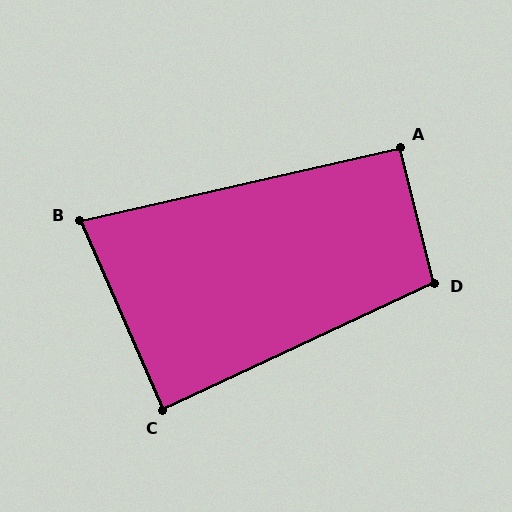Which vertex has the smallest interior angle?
B, at approximately 79 degrees.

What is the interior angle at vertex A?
Approximately 91 degrees (approximately right).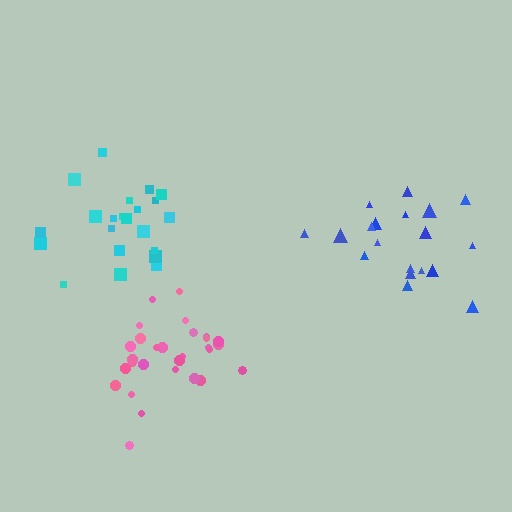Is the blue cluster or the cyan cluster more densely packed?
Blue.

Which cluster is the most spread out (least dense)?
Cyan.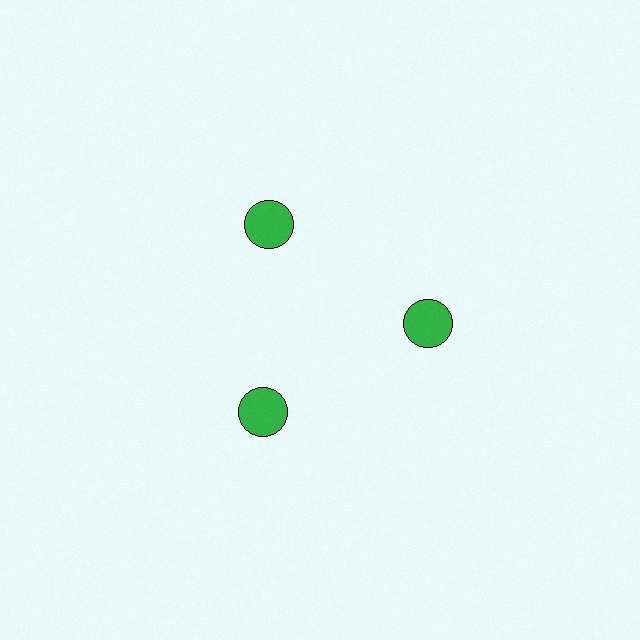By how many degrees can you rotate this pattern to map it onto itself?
The pattern maps onto itself every 120 degrees of rotation.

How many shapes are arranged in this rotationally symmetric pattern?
There are 3 shapes, arranged in 3 groups of 1.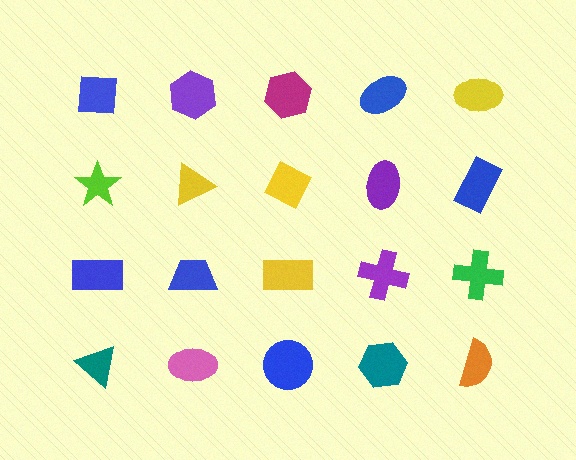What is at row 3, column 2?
A blue trapezoid.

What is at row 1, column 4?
A blue ellipse.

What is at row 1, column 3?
A magenta hexagon.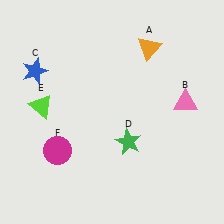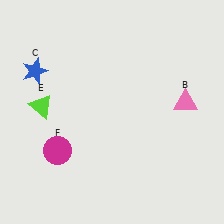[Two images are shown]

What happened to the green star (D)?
The green star (D) was removed in Image 2. It was in the bottom-right area of Image 1.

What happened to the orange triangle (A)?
The orange triangle (A) was removed in Image 2. It was in the top-right area of Image 1.